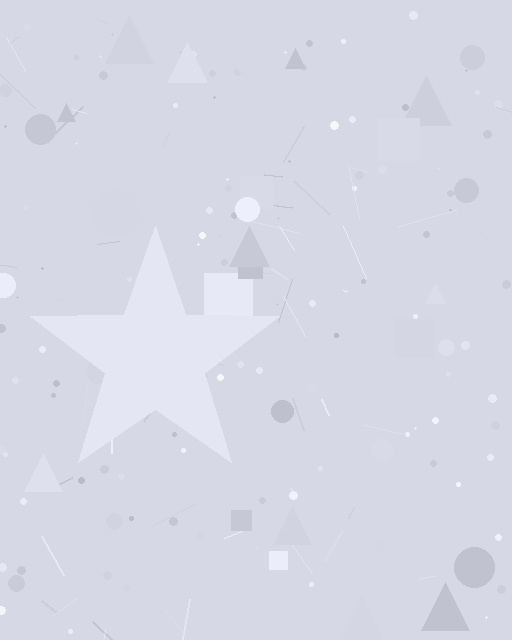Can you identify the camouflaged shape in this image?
The camouflaged shape is a star.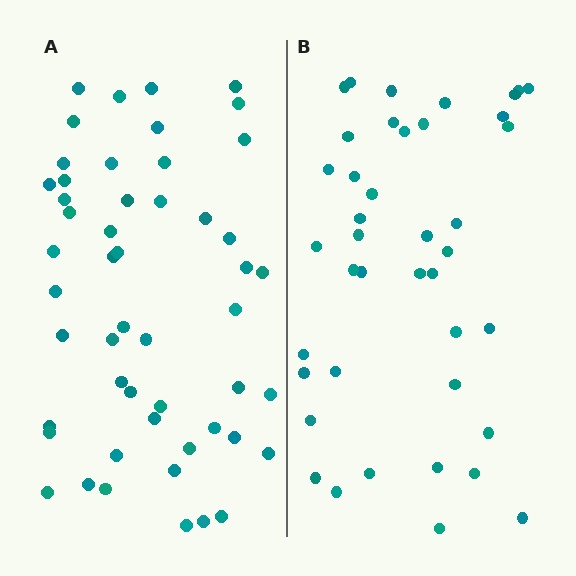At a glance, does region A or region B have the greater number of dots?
Region A (the left region) has more dots.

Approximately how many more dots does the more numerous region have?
Region A has roughly 10 or so more dots than region B.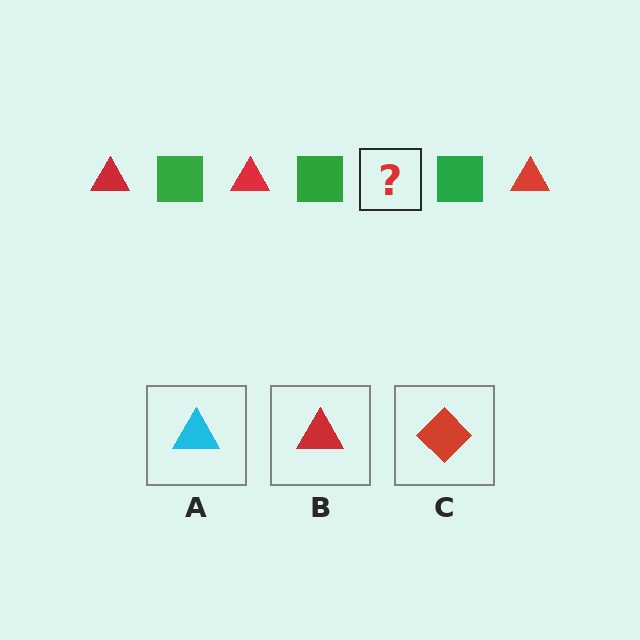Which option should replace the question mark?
Option B.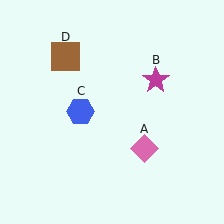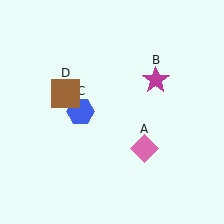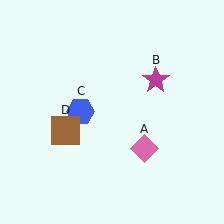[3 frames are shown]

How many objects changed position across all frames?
1 object changed position: brown square (object D).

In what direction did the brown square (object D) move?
The brown square (object D) moved down.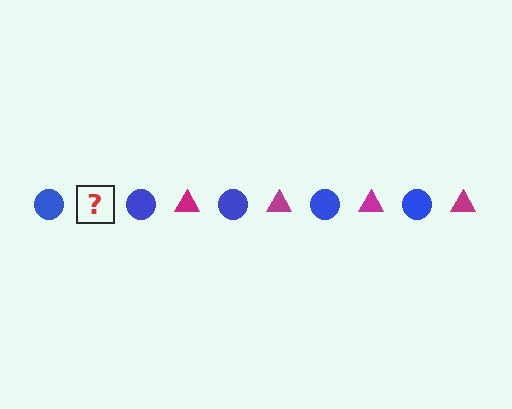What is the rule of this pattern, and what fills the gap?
The rule is that the pattern alternates between blue circle and magenta triangle. The gap should be filled with a magenta triangle.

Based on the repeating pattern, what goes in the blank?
The blank should be a magenta triangle.